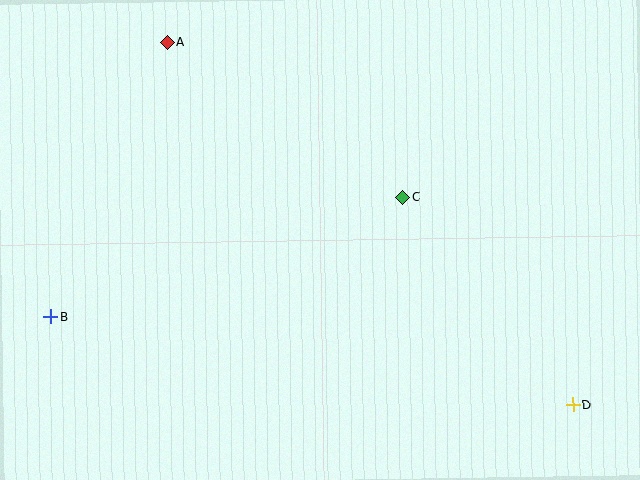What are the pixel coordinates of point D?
Point D is at (573, 405).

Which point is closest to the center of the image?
Point C at (403, 197) is closest to the center.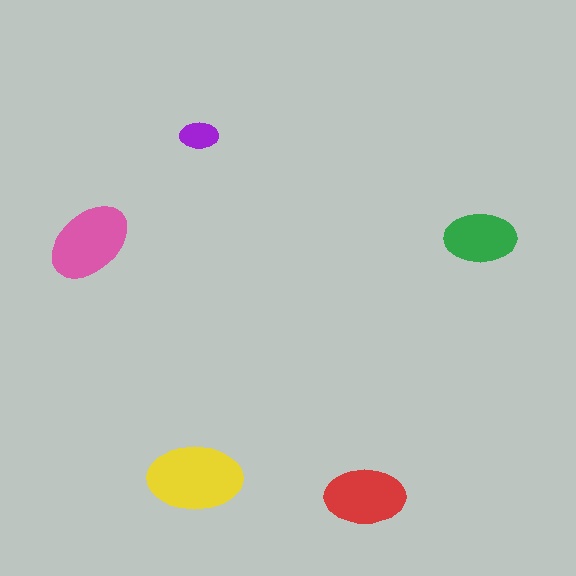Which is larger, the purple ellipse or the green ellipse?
The green one.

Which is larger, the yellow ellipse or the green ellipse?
The yellow one.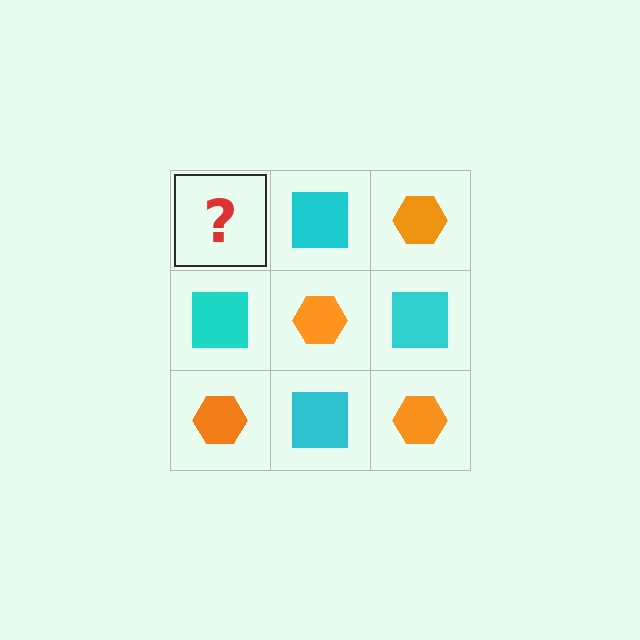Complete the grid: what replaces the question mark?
The question mark should be replaced with an orange hexagon.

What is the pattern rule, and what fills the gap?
The rule is that it alternates orange hexagon and cyan square in a checkerboard pattern. The gap should be filled with an orange hexagon.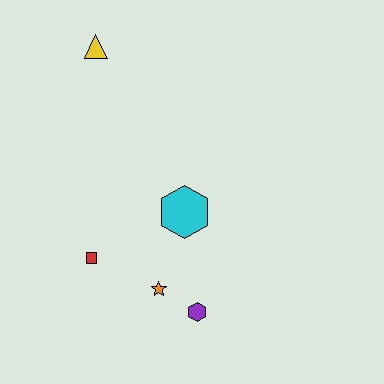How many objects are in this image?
There are 5 objects.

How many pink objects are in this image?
There are no pink objects.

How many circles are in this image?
There are no circles.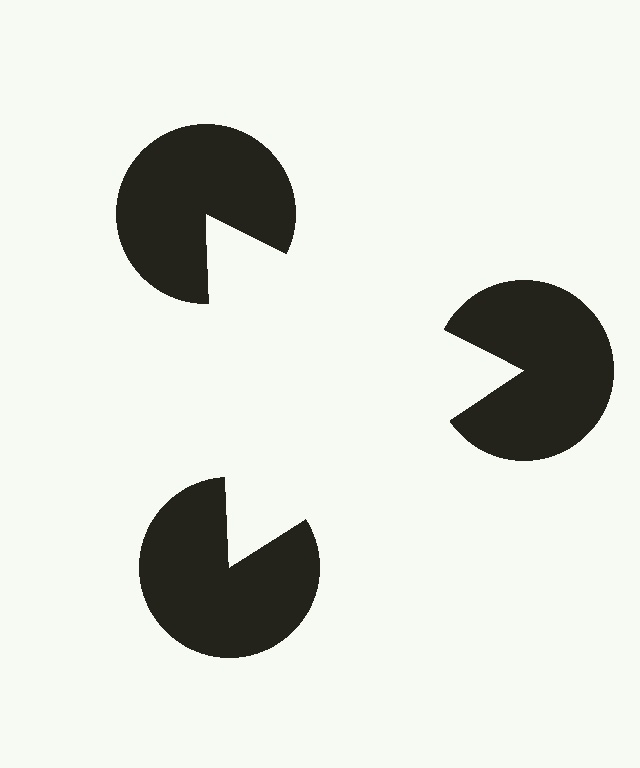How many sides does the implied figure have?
3 sides.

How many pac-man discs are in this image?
There are 3 — one at each vertex of the illusory triangle.